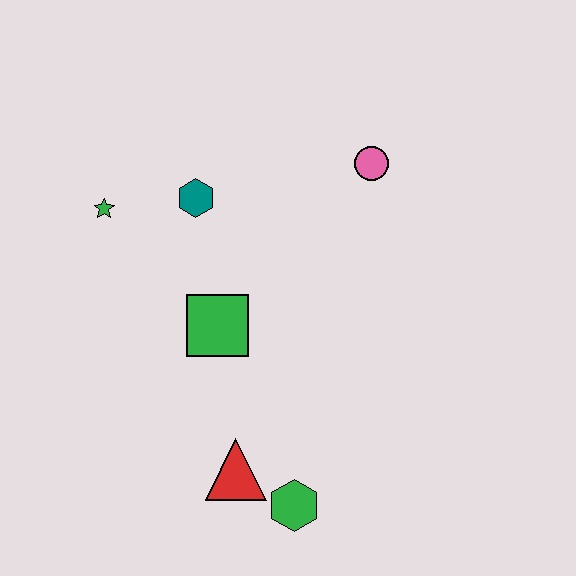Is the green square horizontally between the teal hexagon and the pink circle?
Yes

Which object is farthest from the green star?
The green hexagon is farthest from the green star.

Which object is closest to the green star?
The teal hexagon is closest to the green star.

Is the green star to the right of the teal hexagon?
No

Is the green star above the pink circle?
No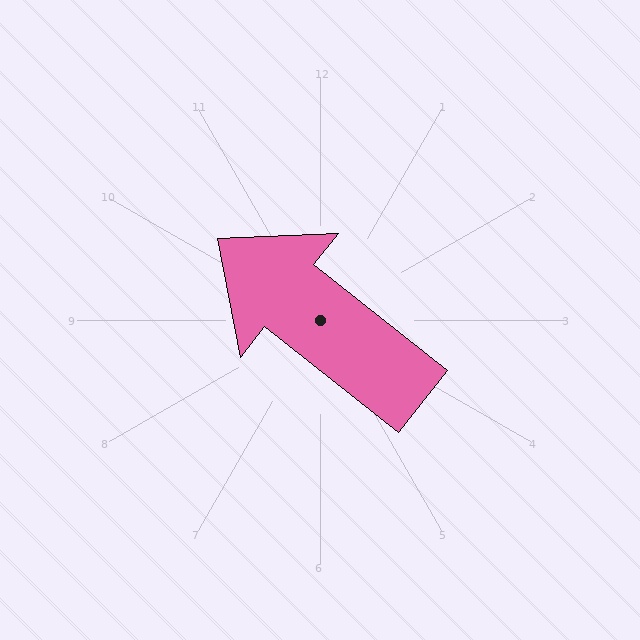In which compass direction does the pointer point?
Northwest.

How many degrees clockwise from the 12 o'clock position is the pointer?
Approximately 309 degrees.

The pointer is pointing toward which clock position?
Roughly 10 o'clock.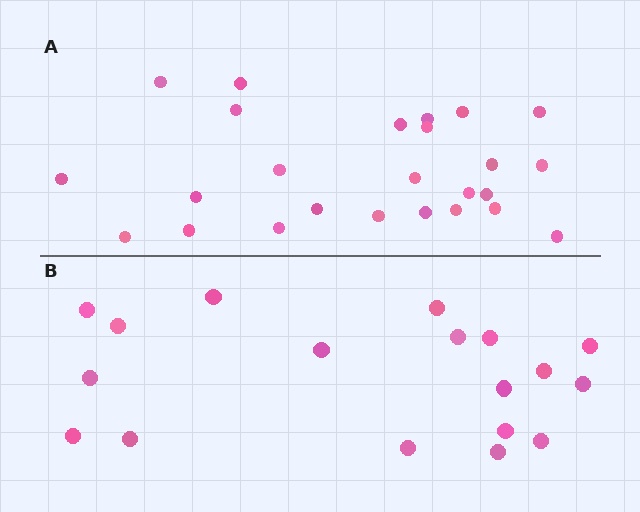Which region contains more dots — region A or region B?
Region A (the top region) has more dots.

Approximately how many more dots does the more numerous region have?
Region A has roughly 8 or so more dots than region B.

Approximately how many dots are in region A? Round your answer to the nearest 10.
About 20 dots. (The exact count is 25, which rounds to 20.)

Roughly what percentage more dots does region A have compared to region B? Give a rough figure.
About 40% more.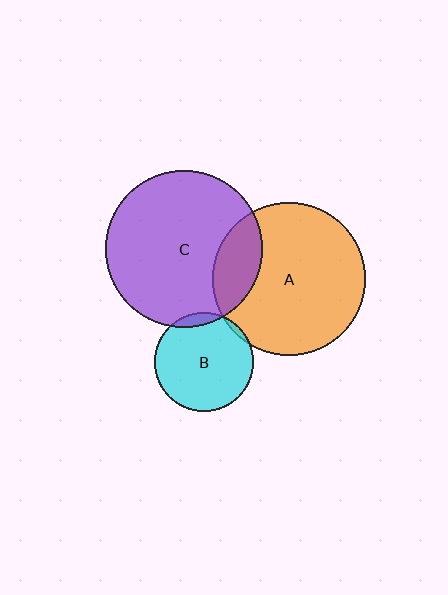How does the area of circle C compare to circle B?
Approximately 2.5 times.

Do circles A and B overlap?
Yes.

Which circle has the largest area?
Circle C (purple).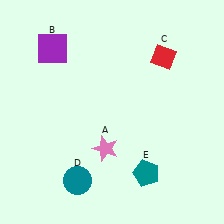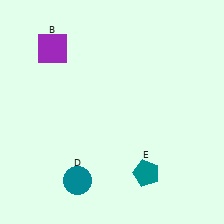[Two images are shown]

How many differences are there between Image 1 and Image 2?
There are 2 differences between the two images.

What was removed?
The red diamond (C), the pink star (A) were removed in Image 2.